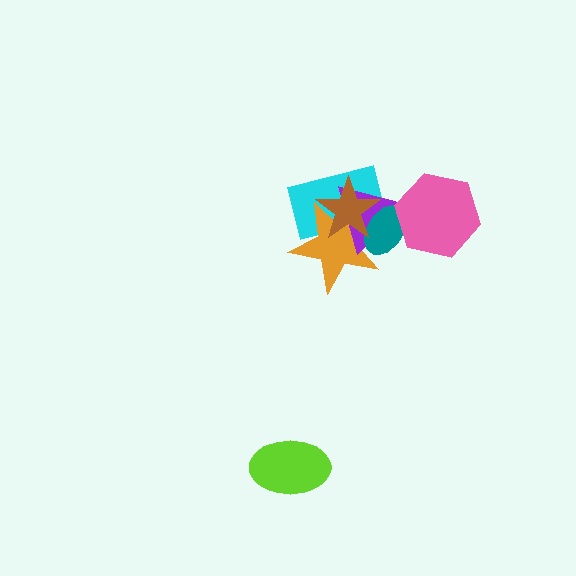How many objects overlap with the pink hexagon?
2 objects overlap with the pink hexagon.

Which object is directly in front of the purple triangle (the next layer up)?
The teal ellipse is directly in front of the purple triangle.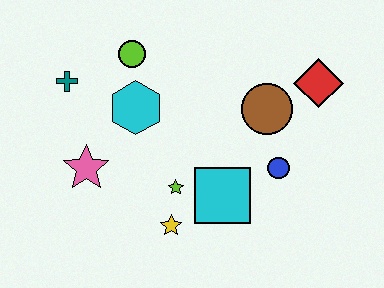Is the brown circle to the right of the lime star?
Yes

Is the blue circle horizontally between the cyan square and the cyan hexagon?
No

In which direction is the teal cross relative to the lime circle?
The teal cross is to the left of the lime circle.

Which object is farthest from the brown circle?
The teal cross is farthest from the brown circle.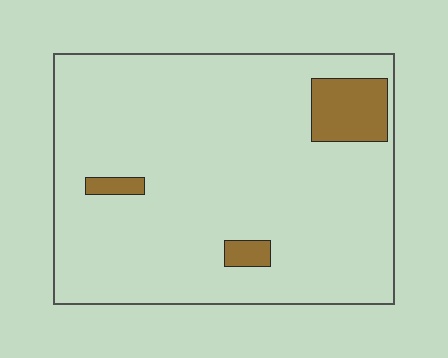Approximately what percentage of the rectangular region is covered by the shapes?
Approximately 10%.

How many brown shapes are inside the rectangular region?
3.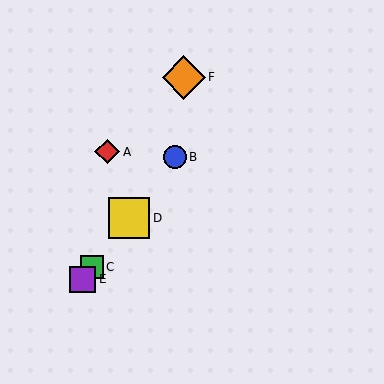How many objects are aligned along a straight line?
4 objects (B, C, D, E) are aligned along a straight line.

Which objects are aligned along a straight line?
Objects B, C, D, E are aligned along a straight line.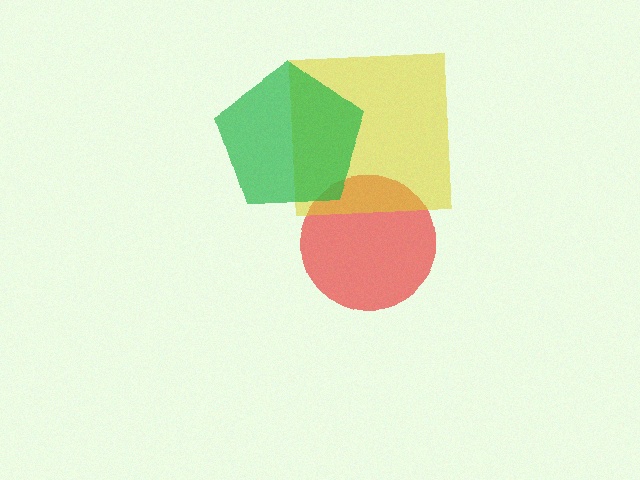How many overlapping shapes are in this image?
There are 3 overlapping shapes in the image.